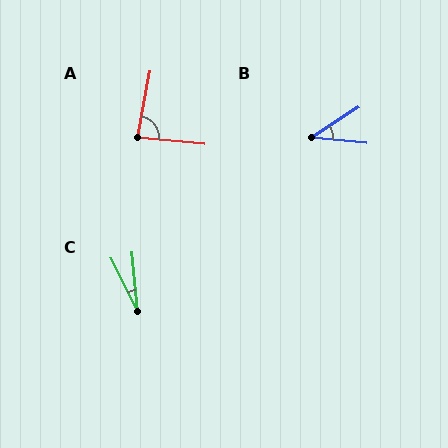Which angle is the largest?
A, at approximately 85 degrees.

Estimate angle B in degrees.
Approximately 38 degrees.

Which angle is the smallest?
C, at approximately 21 degrees.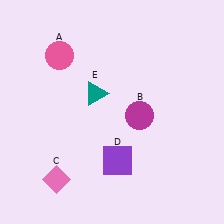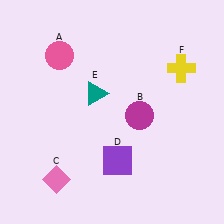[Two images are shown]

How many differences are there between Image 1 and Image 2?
There is 1 difference between the two images.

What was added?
A yellow cross (F) was added in Image 2.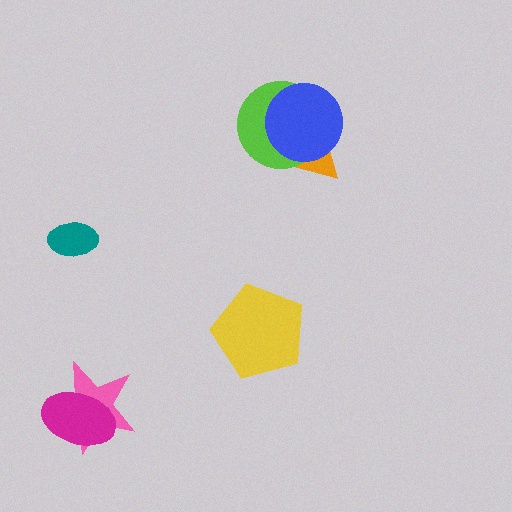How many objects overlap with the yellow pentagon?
0 objects overlap with the yellow pentagon.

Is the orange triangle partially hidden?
Yes, it is partially covered by another shape.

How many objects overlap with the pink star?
1 object overlaps with the pink star.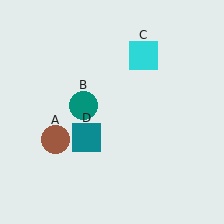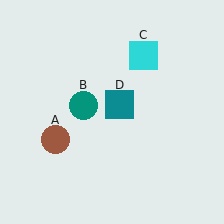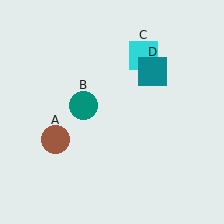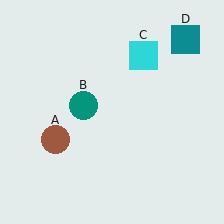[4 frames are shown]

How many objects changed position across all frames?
1 object changed position: teal square (object D).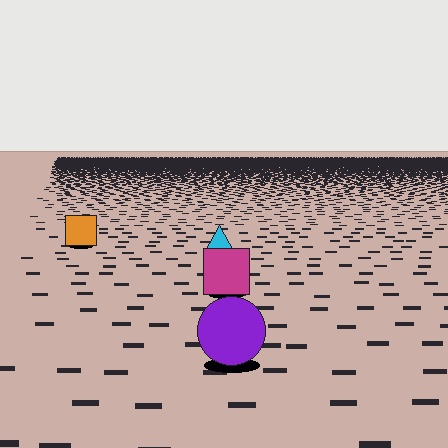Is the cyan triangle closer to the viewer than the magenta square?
No. The magenta square is closer — you can tell from the texture gradient: the ground texture is coarser near it.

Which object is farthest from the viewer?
The orange square is farthest from the viewer. It appears smaller and the ground texture around it is denser.